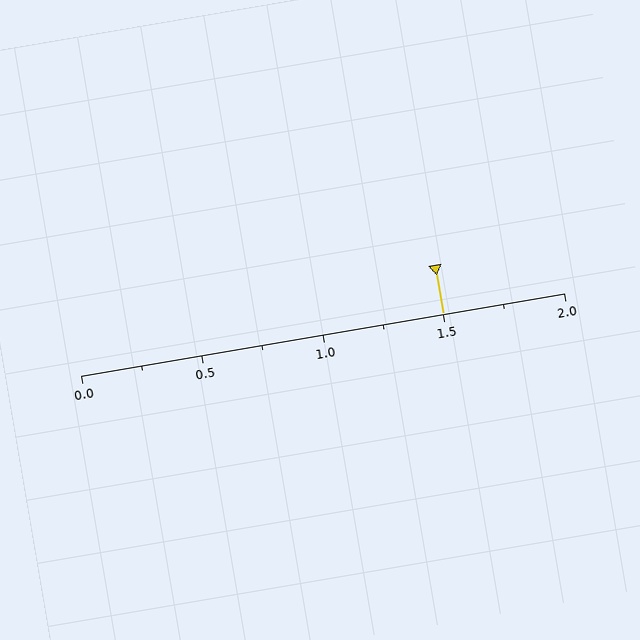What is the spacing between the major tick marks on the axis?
The major ticks are spaced 0.5 apart.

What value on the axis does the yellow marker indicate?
The marker indicates approximately 1.5.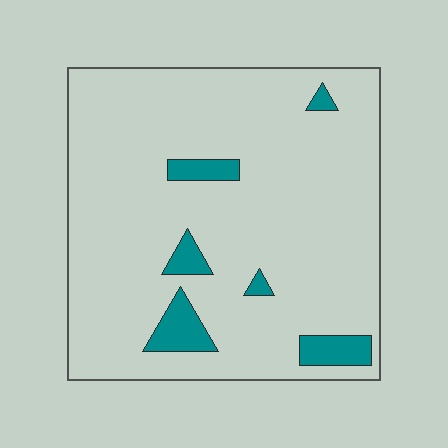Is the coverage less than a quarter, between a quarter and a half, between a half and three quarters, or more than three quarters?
Less than a quarter.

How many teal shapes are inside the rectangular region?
6.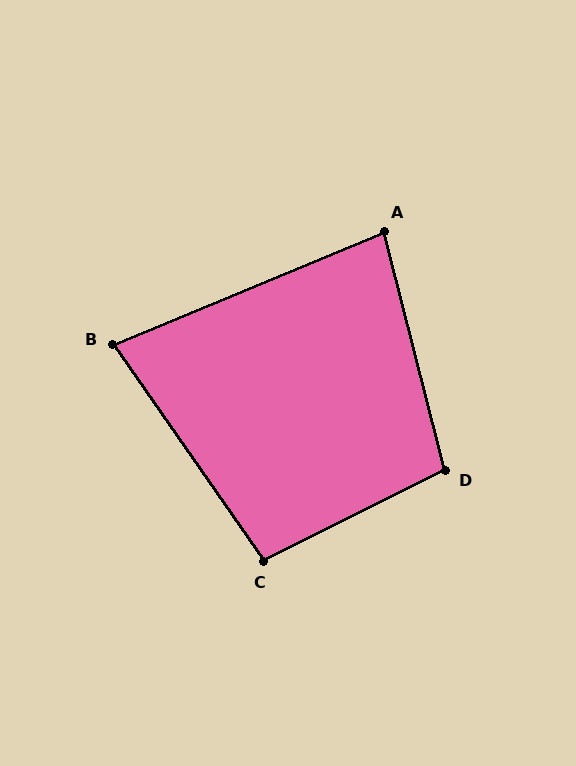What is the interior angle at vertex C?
Approximately 98 degrees (obtuse).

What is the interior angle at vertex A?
Approximately 82 degrees (acute).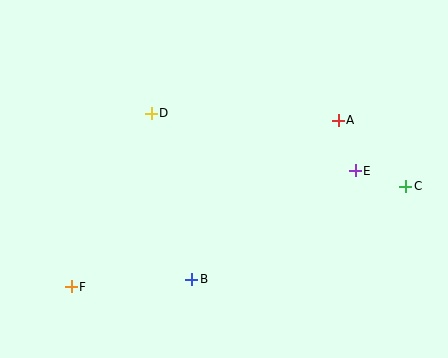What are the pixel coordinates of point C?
Point C is at (406, 186).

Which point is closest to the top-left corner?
Point D is closest to the top-left corner.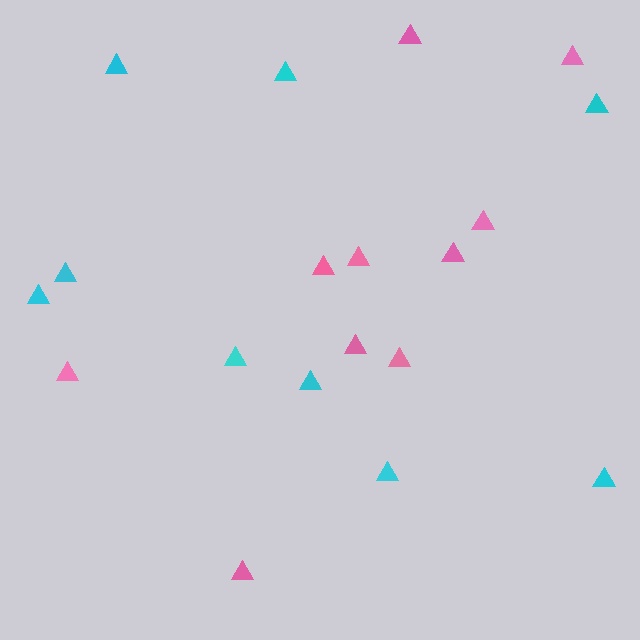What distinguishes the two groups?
There are 2 groups: one group of cyan triangles (9) and one group of pink triangles (10).